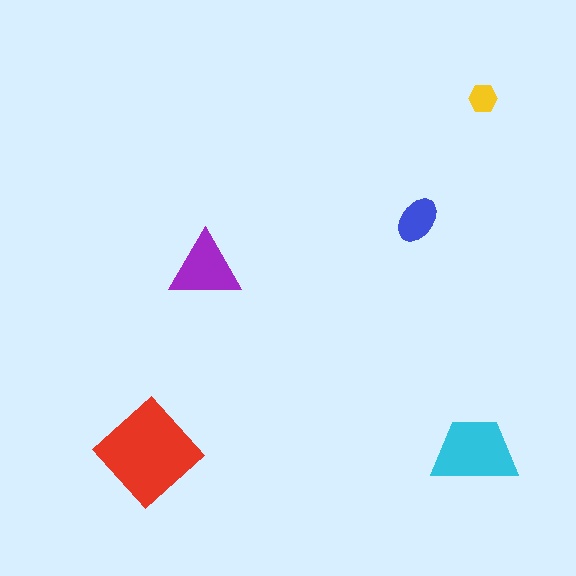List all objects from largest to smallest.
The red diamond, the cyan trapezoid, the purple triangle, the blue ellipse, the yellow hexagon.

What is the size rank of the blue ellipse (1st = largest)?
4th.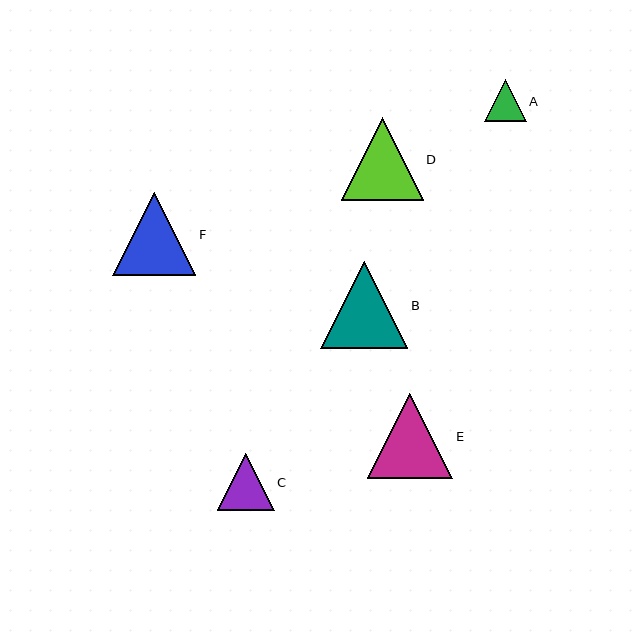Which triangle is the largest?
Triangle B is the largest with a size of approximately 87 pixels.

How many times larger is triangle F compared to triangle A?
Triangle F is approximately 2.0 times the size of triangle A.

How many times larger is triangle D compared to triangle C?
Triangle D is approximately 1.5 times the size of triangle C.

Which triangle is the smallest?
Triangle A is the smallest with a size of approximately 42 pixels.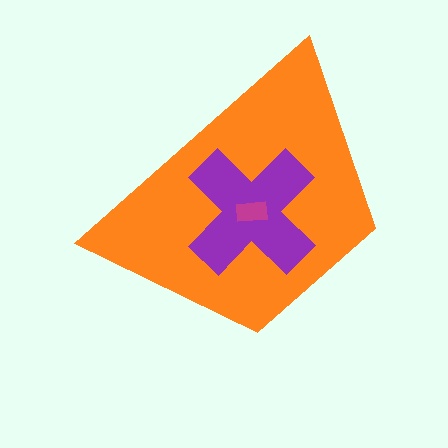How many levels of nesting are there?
3.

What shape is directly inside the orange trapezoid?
The purple cross.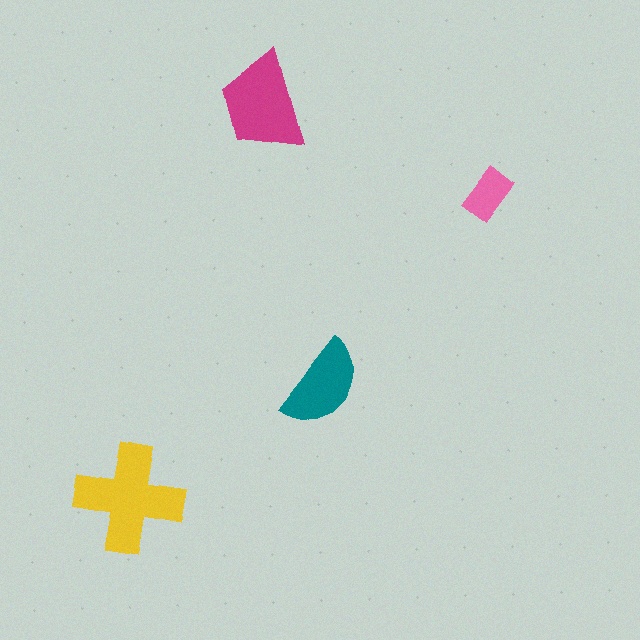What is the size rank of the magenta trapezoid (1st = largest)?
2nd.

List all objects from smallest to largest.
The pink rectangle, the teal semicircle, the magenta trapezoid, the yellow cross.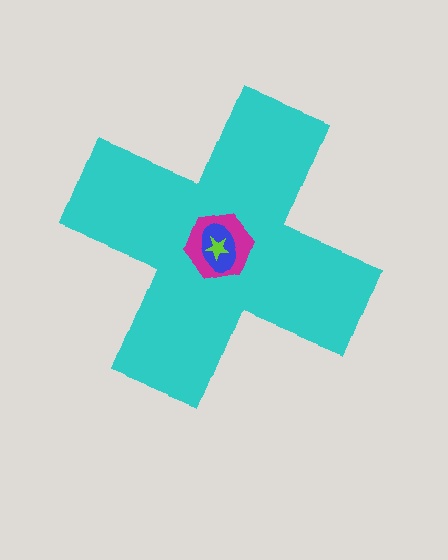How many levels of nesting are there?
4.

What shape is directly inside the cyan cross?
The magenta hexagon.